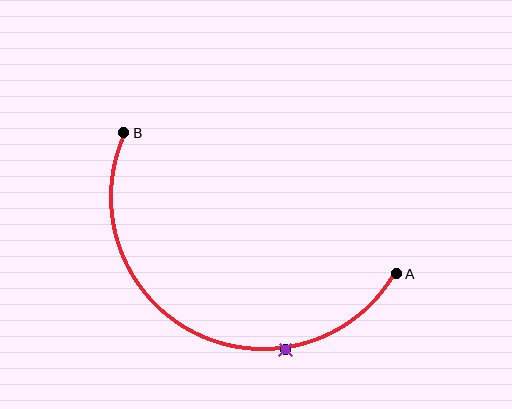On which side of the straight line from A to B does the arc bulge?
The arc bulges below the straight line connecting A and B.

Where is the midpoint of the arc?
The arc midpoint is the point on the curve farthest from the straight line joining A and B. It sits below that line.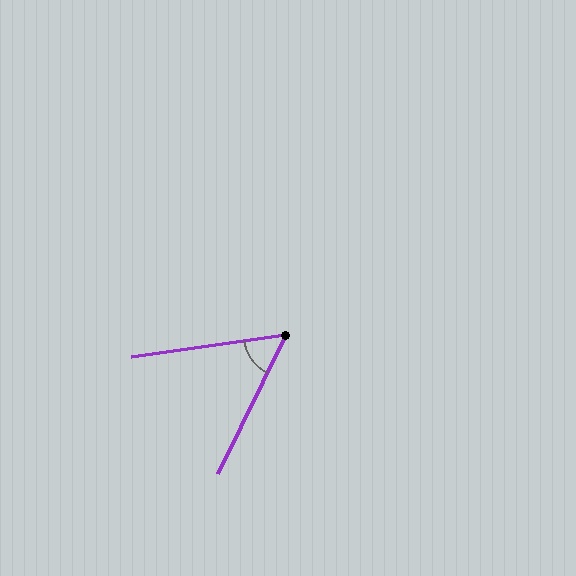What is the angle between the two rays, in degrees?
Approximately 56 degrees.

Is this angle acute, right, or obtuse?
It is acute.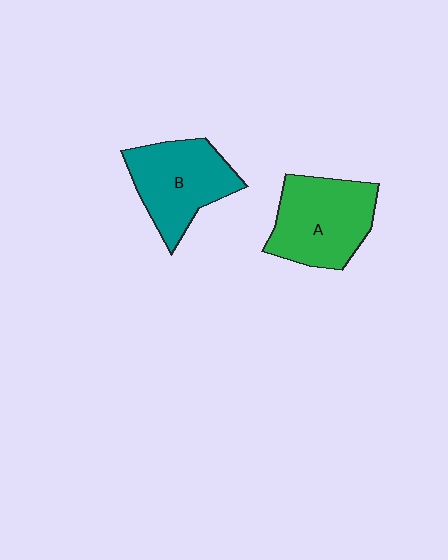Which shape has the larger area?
Shape A (green).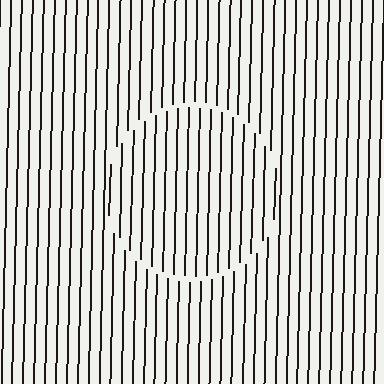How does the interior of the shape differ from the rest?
The interior of the shape contains the same grating, shifted by half a period — the contour is defined by the phase discontinuity where line-ends from the inner and outer gratings abut.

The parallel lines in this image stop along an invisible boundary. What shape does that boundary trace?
An illusory circle. The interior of the shape contains the same grating, shifted by half a period — the contour is defined by the phase discontinuity where line-ends from the inner and outer gratings abut.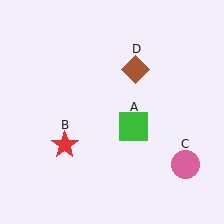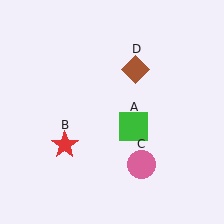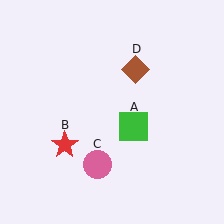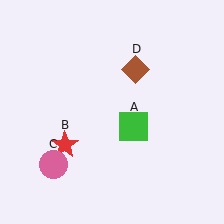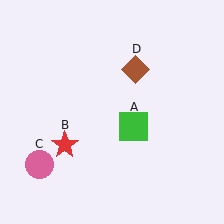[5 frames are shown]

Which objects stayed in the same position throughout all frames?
Green square (object A) and red star (object B) and brown diamond (object D) remained stationary.